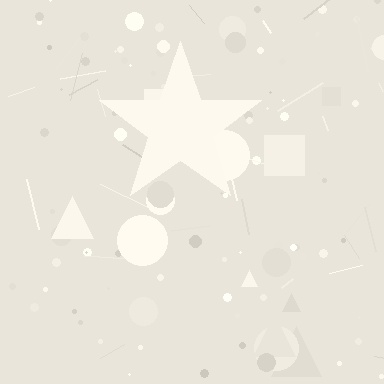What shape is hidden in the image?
A star is hidden in the image.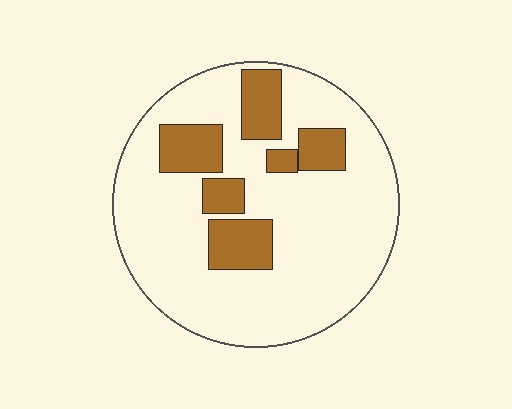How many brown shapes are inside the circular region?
6.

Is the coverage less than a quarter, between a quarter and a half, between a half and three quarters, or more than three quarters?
Less than a quarter.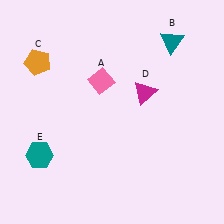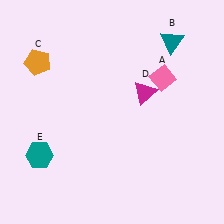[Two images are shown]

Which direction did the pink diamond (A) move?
The pink diamond (A) moved right.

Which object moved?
The pink diamond (A) moved right.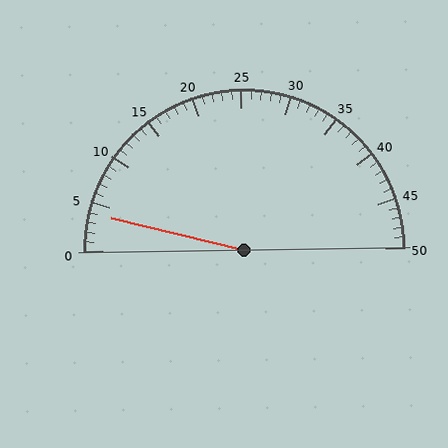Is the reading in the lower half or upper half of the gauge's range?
The reading is in the lower half of the range (0 to 50).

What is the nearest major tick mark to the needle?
The nearest major tick mark is 5.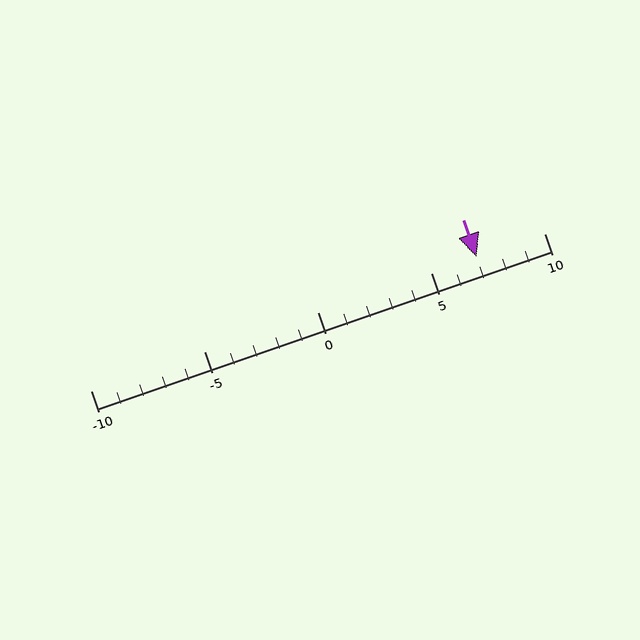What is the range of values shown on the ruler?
The ruler shows values from -10 to 10.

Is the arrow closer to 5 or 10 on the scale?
The arrow is closer to 5.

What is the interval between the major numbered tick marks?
The major tick marks are spaced 5 units apart.